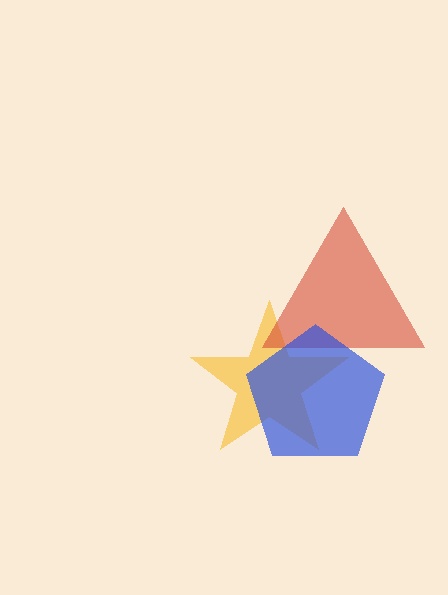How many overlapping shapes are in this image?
There are 3 overlapping shapes in the image.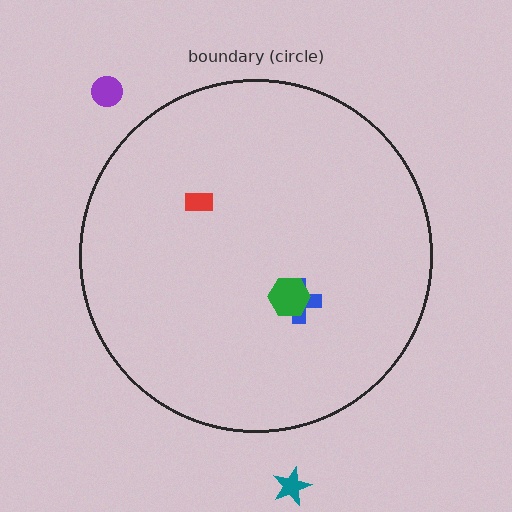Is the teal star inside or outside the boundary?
Outside.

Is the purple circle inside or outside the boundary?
Outside.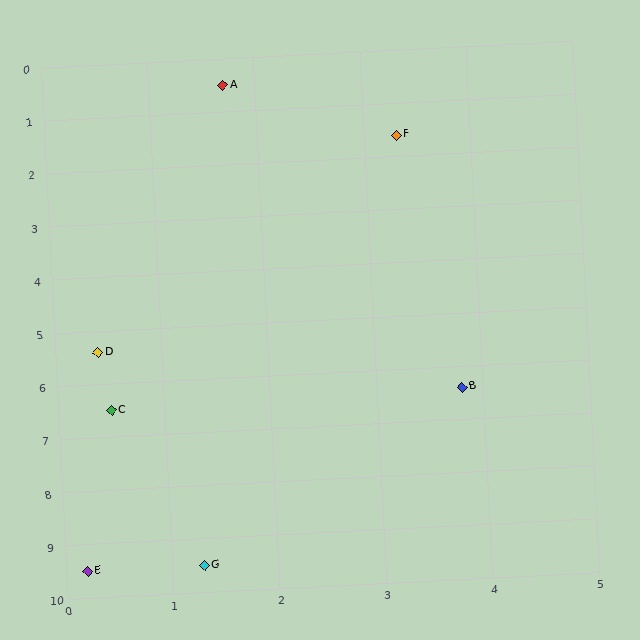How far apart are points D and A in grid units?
Points D and A are about 5.1 grid units apart.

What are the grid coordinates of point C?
Point C is at approximately (0.5, 6.5).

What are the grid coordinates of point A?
Point A is at approximately (1.7, 0.5).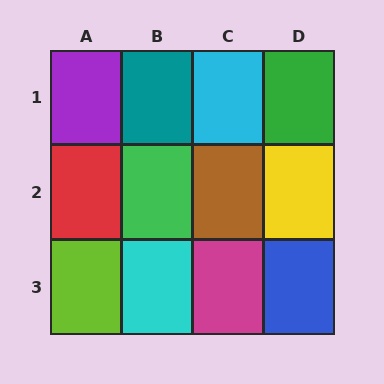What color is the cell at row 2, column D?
Yellow.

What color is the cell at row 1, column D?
Green.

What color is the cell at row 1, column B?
Teal.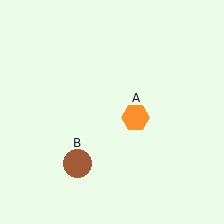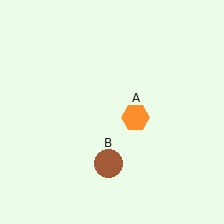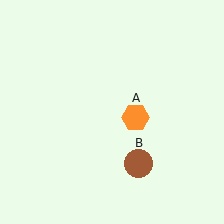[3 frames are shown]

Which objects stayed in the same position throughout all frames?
Orange hexagon (object A) remained stationary.